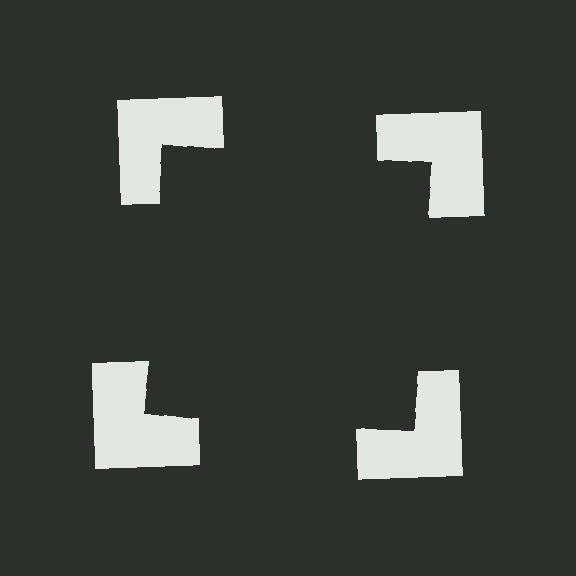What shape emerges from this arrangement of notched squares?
An illusory square — its edges are inferred from the aligned wedge cuts in the notched squares, not physically drawn.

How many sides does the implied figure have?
4 sides.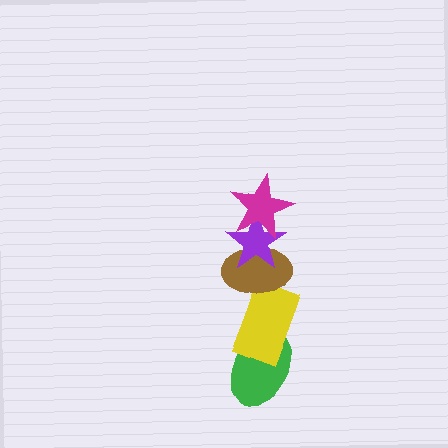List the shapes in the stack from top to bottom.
From top to bottom: the magenta star, the purple star, the brown ellipse, the yellow rectangle, the green ellipse.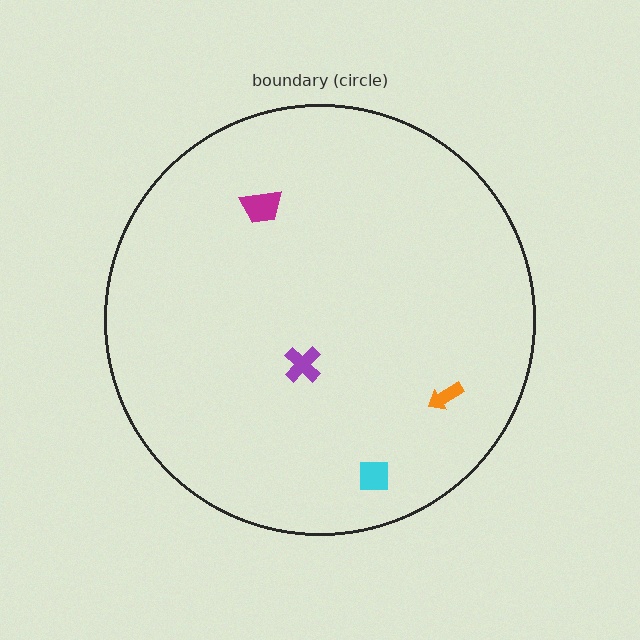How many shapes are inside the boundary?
4 inside, 0 outside.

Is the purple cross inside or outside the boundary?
Inside.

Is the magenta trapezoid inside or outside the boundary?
Inside.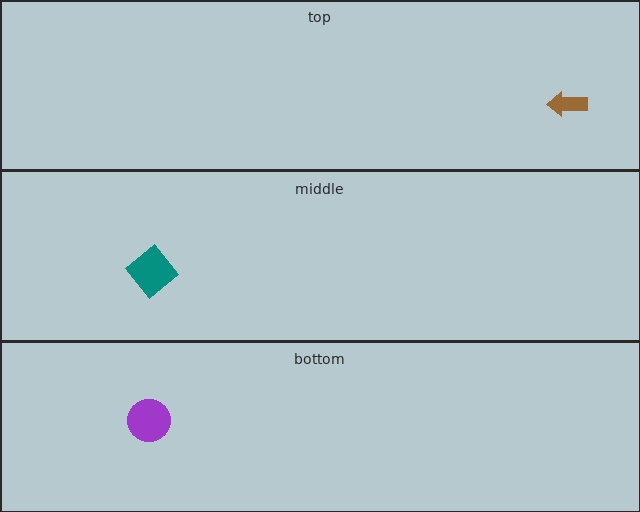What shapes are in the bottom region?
The purple circle.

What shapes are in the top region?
The brown arrow.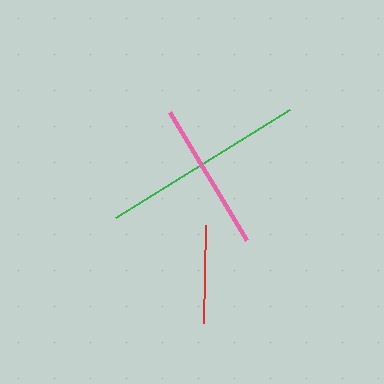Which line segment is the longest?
The green line is the longest at approximately 204 pixels.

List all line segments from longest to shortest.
From longest to shortest: green, pink, red.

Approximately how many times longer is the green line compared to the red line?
The green line is approximately 2.1 times the length of the red line.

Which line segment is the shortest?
The red line is the shortest at approximately 98 pixels.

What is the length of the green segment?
The green segment is approximately 204 pixels long.